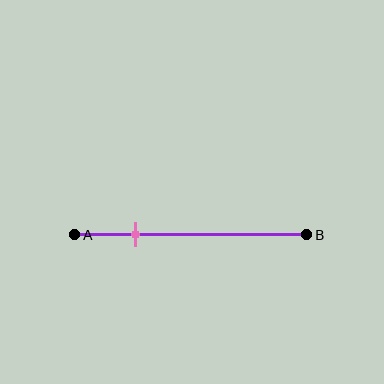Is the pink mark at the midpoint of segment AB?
No, the mark is at about 25% from A, not at the 50% midpoint.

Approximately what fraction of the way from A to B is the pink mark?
The pink mark is approximately 25% of the way from A to B.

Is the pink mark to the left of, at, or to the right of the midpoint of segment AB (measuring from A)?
The pink mark is to the left of the midpoint of segment AB.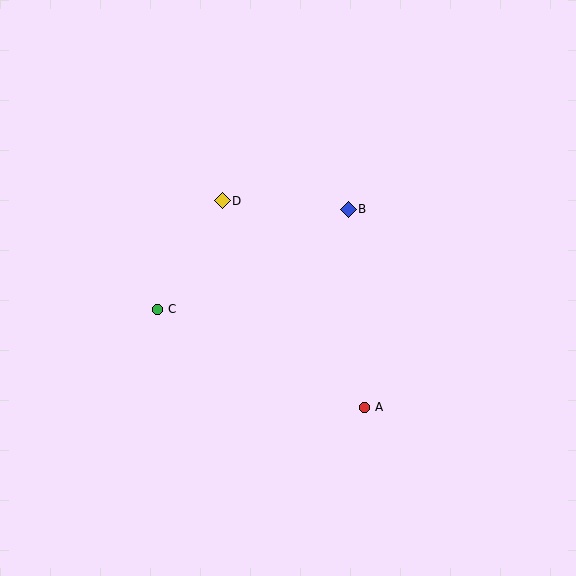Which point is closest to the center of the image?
Point B at (348, 209) is closest to the center.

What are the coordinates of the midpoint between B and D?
The midpoint between B and D is at (285, 205).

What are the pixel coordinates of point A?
Point A is at (365, 407).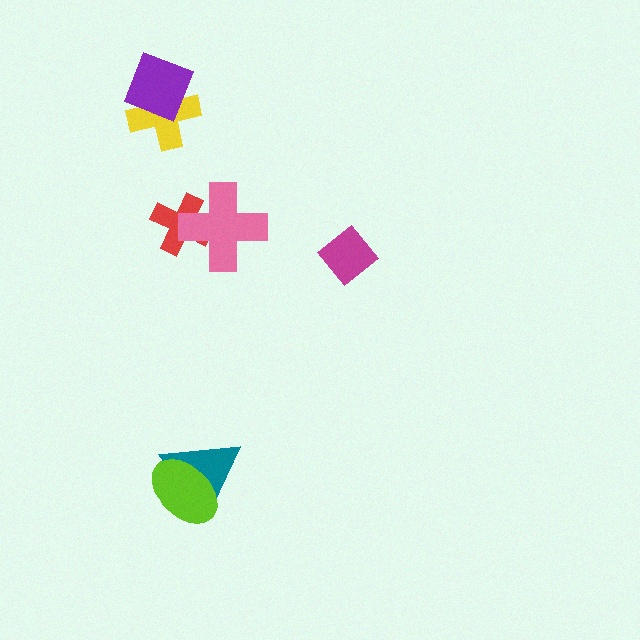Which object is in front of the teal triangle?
The lime ellipse is in front of the teal triangle.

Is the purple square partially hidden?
No, no other shape covers it.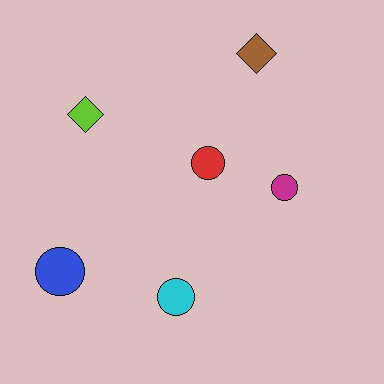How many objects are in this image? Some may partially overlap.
There are 6 objects.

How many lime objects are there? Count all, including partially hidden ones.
There is 1 lime object.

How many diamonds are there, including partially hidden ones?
There are 2 diamonds.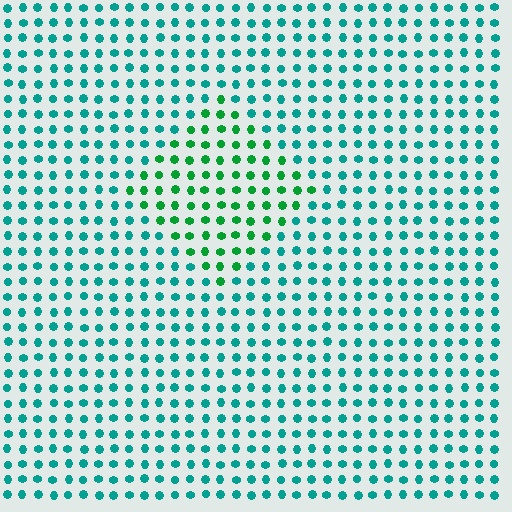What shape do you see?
I see a diamond.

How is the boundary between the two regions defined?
The boundary is defined purely by a slight shift in hue (about 37 degrees). Spacing, size, and orientation are identical on both sides.